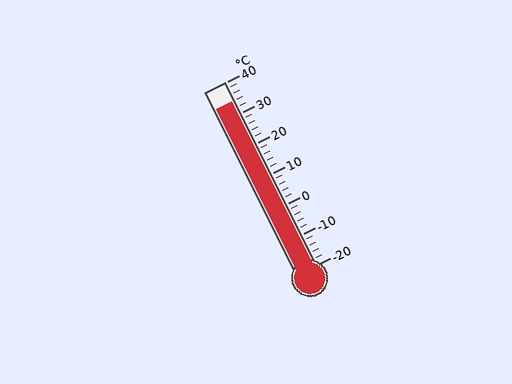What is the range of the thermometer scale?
The thermometer scale ranges from -20°C to 40°C.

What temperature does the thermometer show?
The thermometer shows approximately 34°C.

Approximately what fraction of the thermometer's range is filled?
The thermometer is filled to approximately 90% of its range.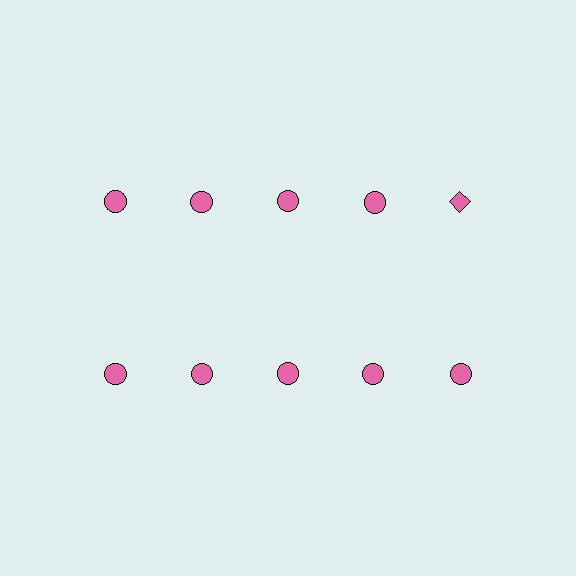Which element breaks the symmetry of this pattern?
The pink diamond in the top row, rightmost column breaks the symmetry. All other shapes are pink circles.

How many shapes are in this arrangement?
There are 10 shapes arranged in a grid pattern.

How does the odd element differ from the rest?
It has a different shape: diamond instead of circle.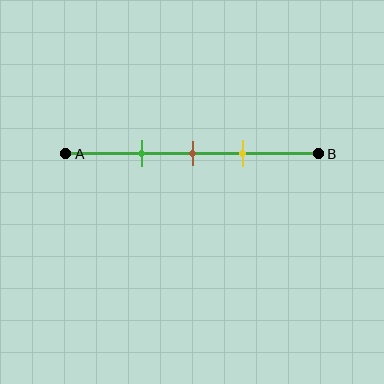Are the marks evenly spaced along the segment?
Yes, the marks are approximately evenly spaced.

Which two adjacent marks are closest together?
The brown and yellow marks are the closest adjacent pair.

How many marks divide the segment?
There are 3 marks dividing the segment.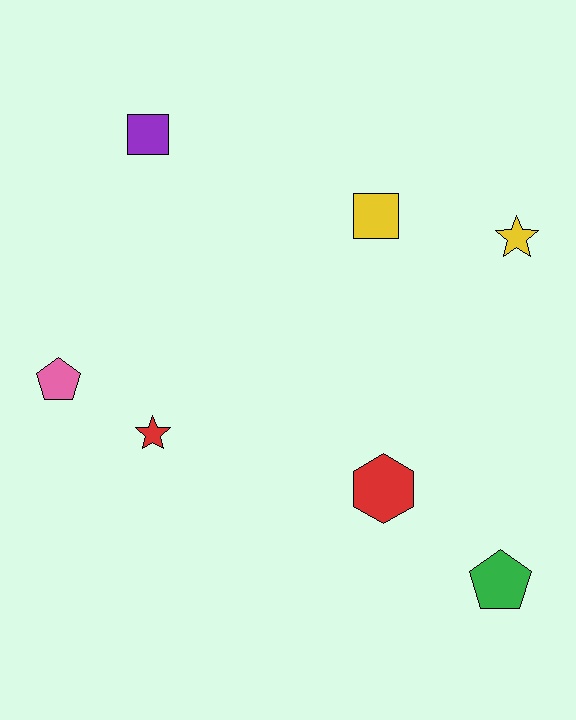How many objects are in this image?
There are 7 objects.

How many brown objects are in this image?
There are no brown objects.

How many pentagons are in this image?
There are 2 pentagons.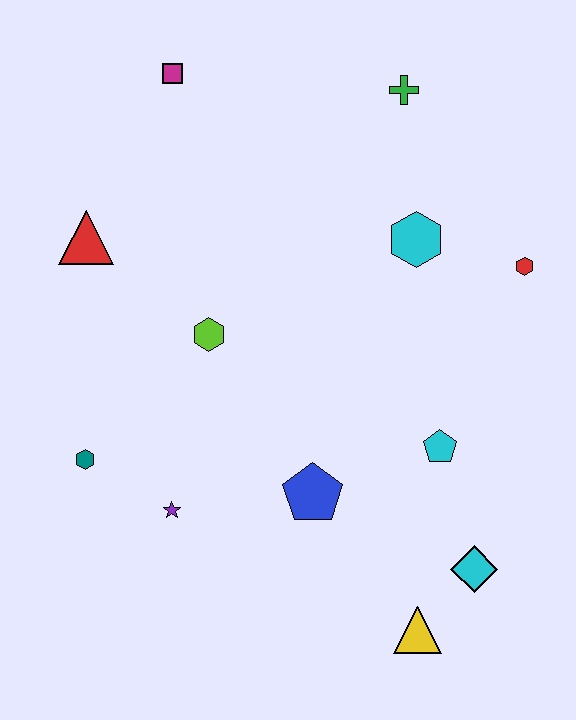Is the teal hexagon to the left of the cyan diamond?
Yes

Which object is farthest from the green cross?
The yellow triangle is farthest from the green cross.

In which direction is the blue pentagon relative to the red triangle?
The blue pentagon is below the red triangle.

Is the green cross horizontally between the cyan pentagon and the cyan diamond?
No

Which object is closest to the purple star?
The teal hexagon is closest to the purple star.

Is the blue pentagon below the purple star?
No